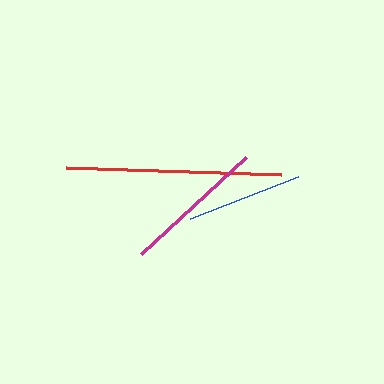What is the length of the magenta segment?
The magenta segment is approximately 143 pixels long.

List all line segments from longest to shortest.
From longest to shortest: red, magenta, blue.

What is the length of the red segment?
The red segment is approximately 215 pixels long.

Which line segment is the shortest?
The blue line is the shortest at approximately 116 pixels.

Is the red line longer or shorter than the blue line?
The red line is longer than the blue line.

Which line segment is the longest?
The red line is the longest at approximately 215 pixels.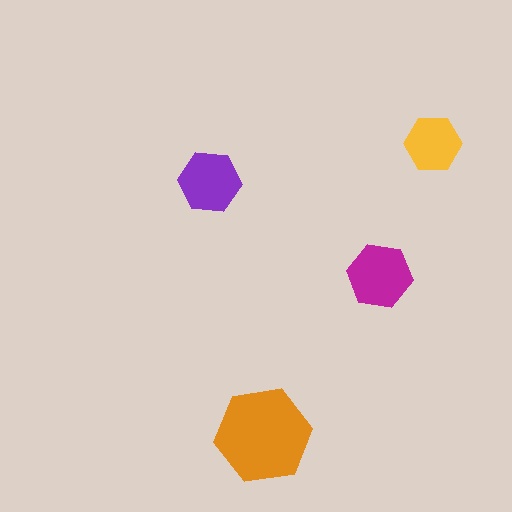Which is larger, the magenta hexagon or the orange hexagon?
The orange one.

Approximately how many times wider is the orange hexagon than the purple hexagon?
About 1.5 times wider.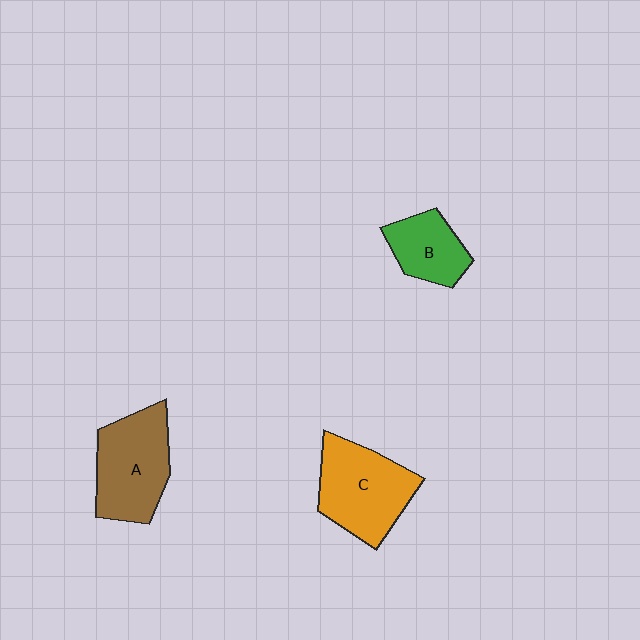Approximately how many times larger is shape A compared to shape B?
Approximately 1.6 times.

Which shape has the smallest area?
Shape B (green).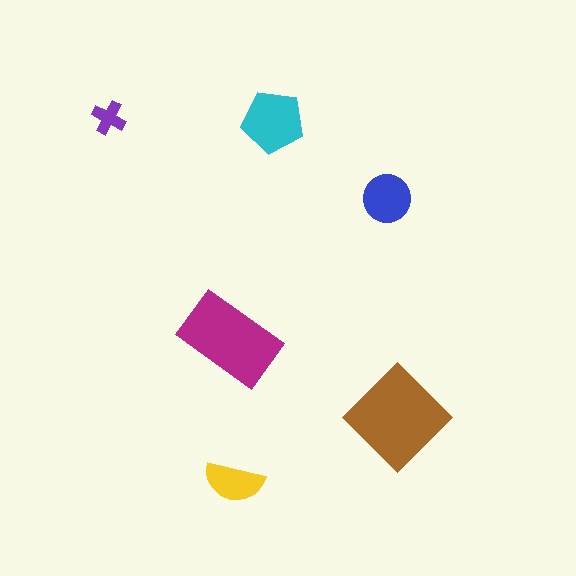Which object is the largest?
The brown diamond.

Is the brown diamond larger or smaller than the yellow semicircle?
Larger.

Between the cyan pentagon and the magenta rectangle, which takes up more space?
The magenta rectangle.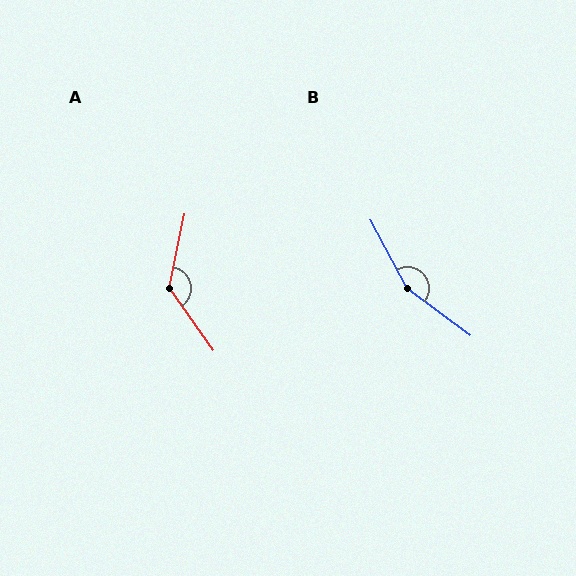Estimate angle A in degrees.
Approximately 133 degrees.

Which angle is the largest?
B, at approximately 155 degrees.